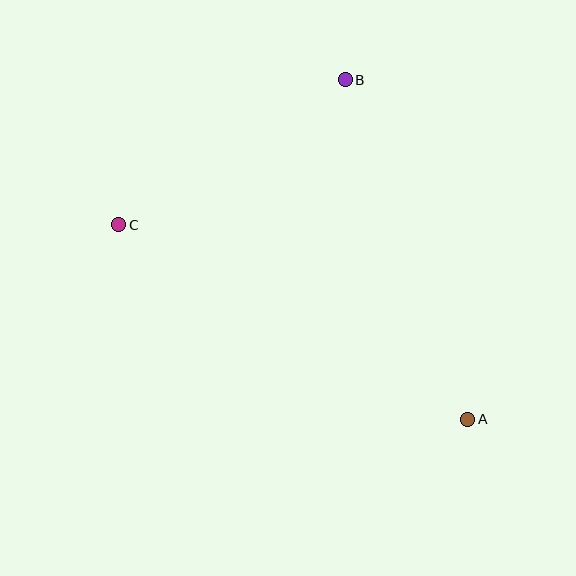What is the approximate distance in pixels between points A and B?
The distance between A and B is approximately 361 pixels.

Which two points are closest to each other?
Points B and C are closest to each other.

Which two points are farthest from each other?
Points A and C are farthest from each other.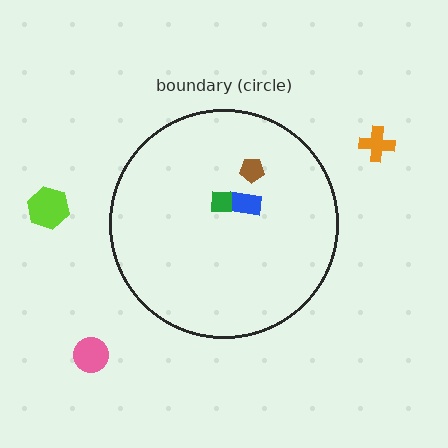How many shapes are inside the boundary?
3 inside, 3 outside.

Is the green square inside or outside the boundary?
Inside.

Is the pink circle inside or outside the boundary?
Outside.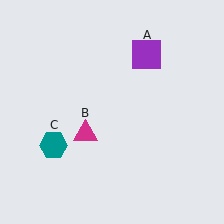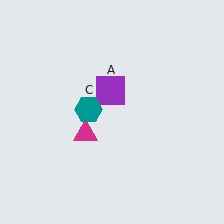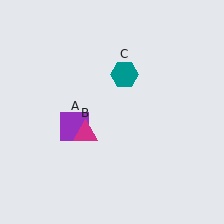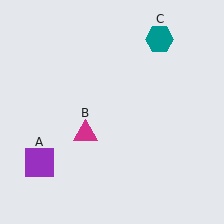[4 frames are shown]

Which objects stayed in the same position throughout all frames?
Magenta triangle (object B) remained stationary.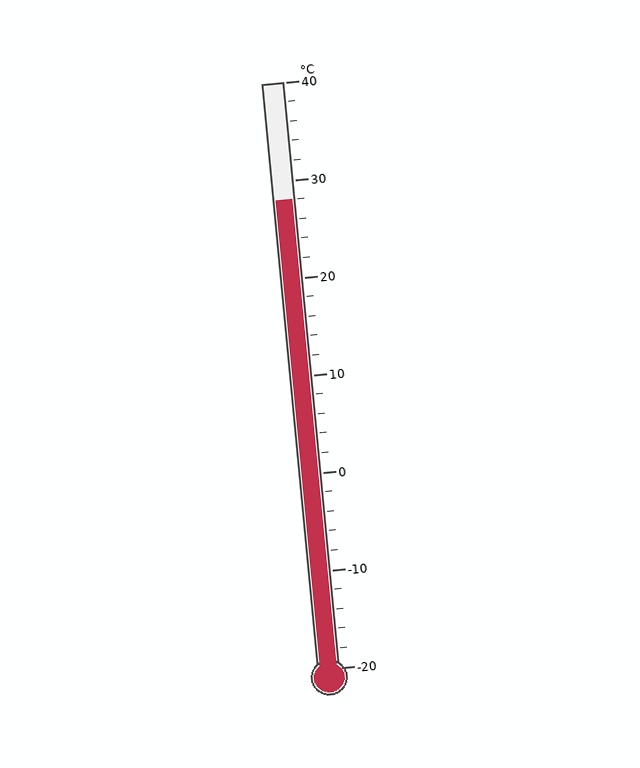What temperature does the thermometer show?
The thermometer shows approximately 28°C.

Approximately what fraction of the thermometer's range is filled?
The thermometer is filled to approximately 80% of its range.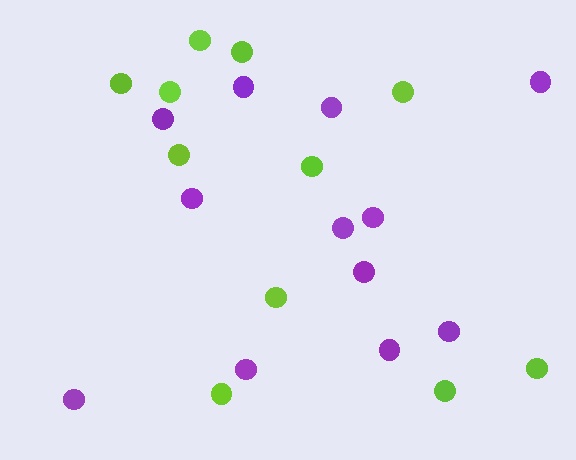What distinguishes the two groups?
There are 2 groups: one group of lime circles (11) and one group of purple circles (12).